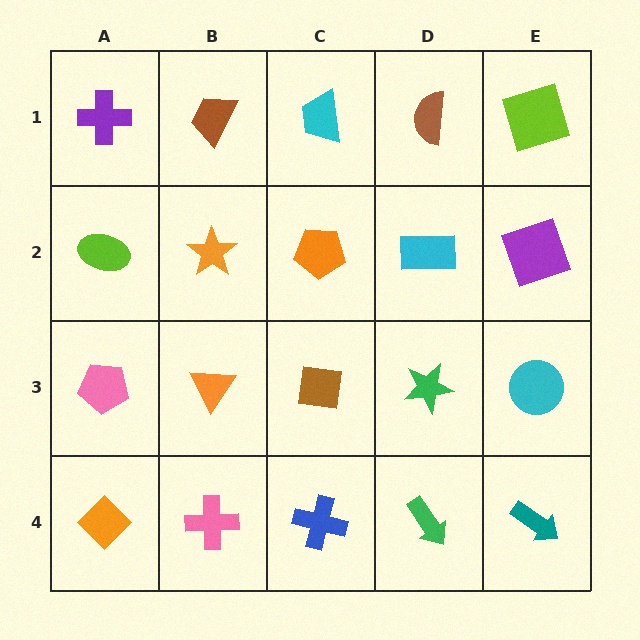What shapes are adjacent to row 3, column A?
A lime ellipse (row 2, column A), an orange diamond (row 4, column A), an orange triangle (row 3, column B).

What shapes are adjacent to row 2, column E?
A lime square (row 1, column E), a cyan circle (row 3, column E), a cyan rectangle (row 2, column D).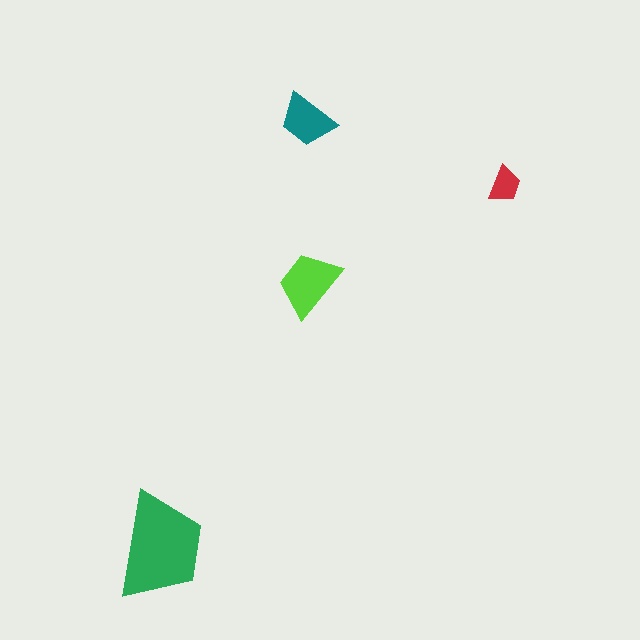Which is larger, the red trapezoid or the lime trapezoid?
The lime one.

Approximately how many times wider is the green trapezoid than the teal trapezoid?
About 2 times wider.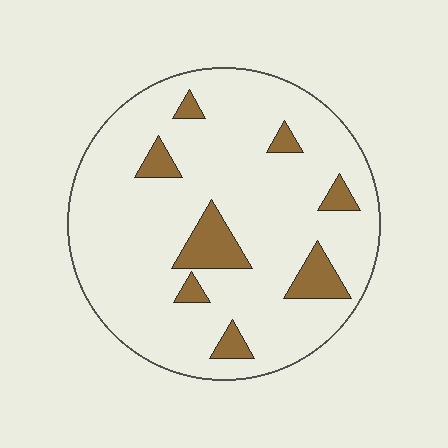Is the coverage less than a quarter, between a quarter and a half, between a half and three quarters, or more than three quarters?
Less than a quarter.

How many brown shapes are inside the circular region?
8.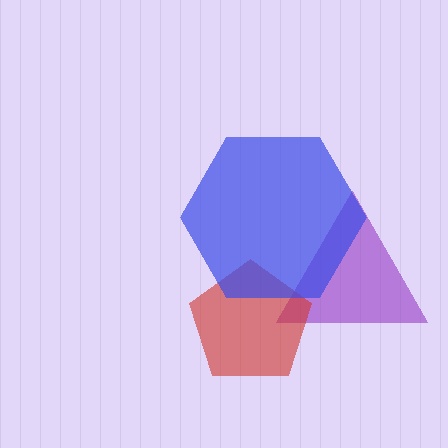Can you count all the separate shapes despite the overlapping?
Yes, there are 3 separate shapes.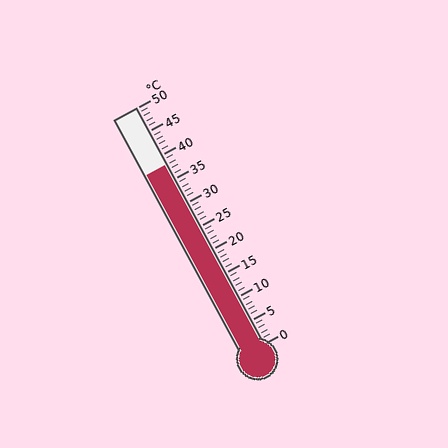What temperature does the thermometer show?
The thermometer shows approximately 38°C.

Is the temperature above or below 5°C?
The temperature is above 5°C.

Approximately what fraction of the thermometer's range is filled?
The thermometer is filled to approximately 75% of its range.